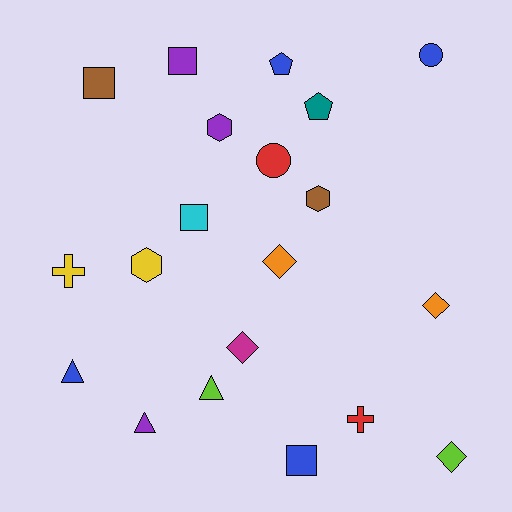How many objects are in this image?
There are 20 objects.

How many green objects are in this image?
There are no green objects.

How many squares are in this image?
There are 4 squares.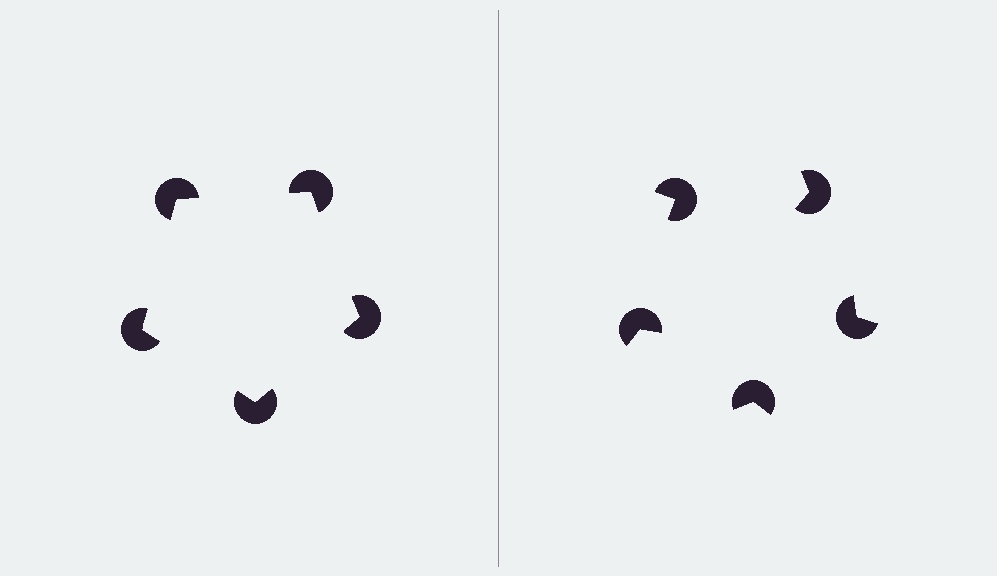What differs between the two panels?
The pac-man discs are positioned identically on both sides; only the wedge orientations differ. On the left they align to a pentagon; on the right they are misaligned.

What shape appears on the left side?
An illusory pentagon.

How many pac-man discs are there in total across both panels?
10 — 5 on each side.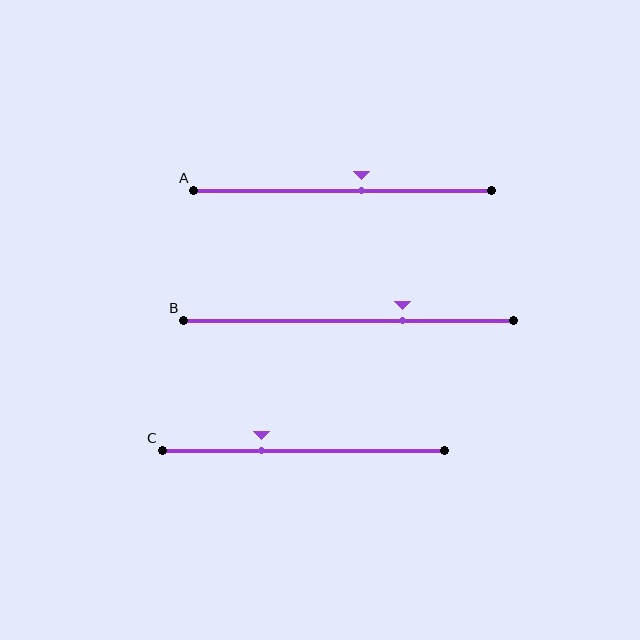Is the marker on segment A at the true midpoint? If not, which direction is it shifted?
No, the marker on segment A is shifted to the right by about 6% of the segment length.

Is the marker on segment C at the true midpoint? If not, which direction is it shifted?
No, the marker on segment C is shifted to the left by about 15% of the segment length.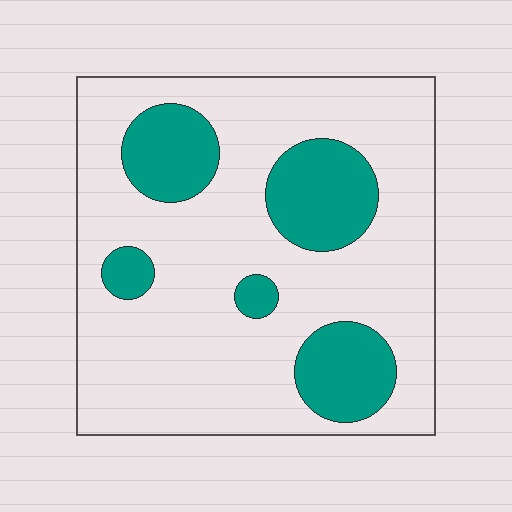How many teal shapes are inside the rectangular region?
5.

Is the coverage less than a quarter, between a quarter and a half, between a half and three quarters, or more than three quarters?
Less than a quarter.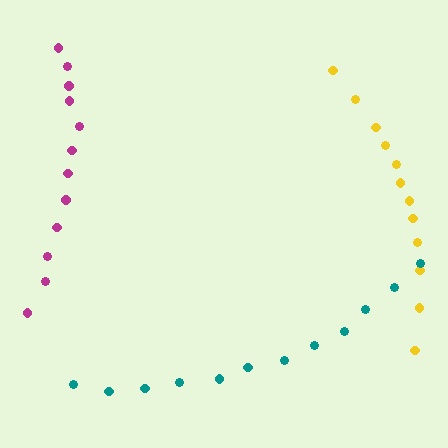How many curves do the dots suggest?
There are 3 distinct paths.